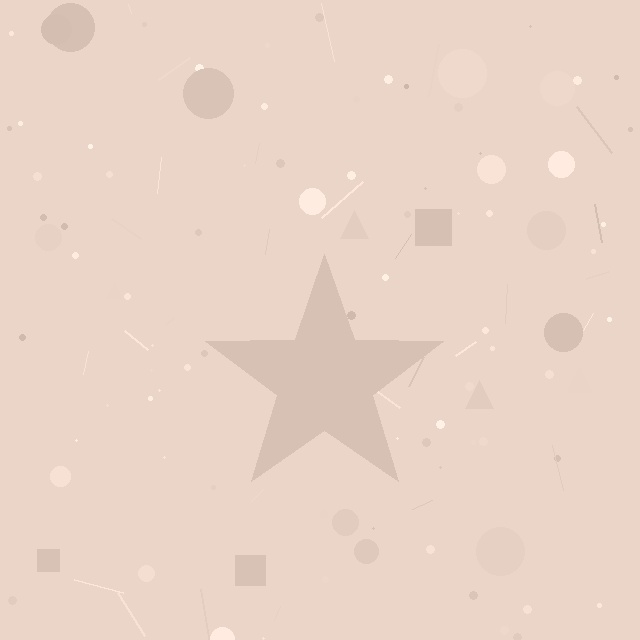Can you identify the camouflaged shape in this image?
The camouflaged shape is a star.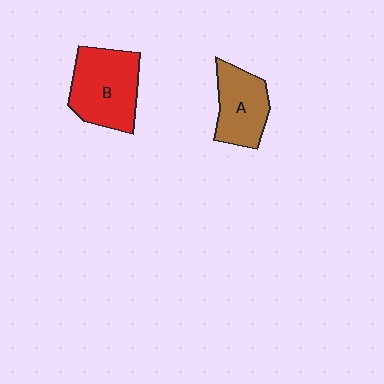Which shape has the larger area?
Shape B (red).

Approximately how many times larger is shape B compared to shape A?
Approximately 1.3 times.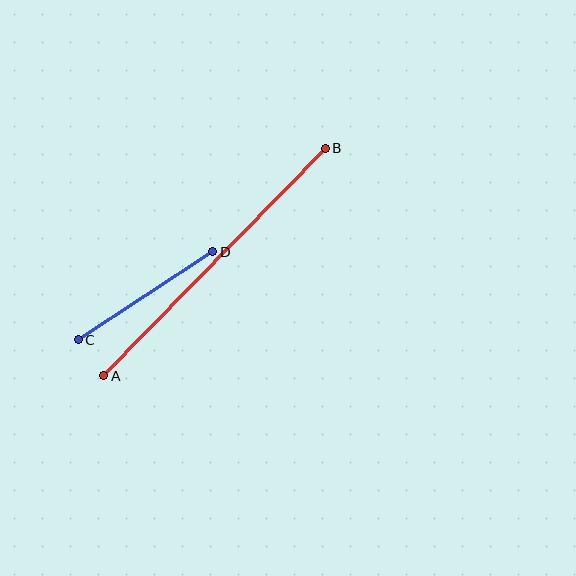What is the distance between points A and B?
The distance is approximately 317 pixels.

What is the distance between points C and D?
The distance is approximately 161 pixels.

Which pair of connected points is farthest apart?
Points A and B are farthest apart.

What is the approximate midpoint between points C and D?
The midpoint is at approximately (146, 296) pixels.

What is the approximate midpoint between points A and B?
The midpoint is at approximately (214, 262) pixels.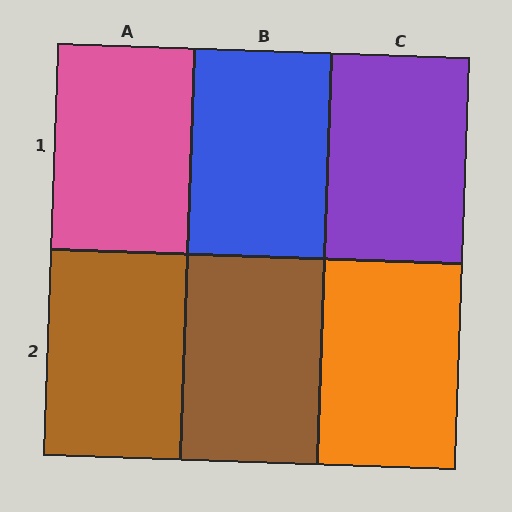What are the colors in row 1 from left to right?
Pink, blue, purple.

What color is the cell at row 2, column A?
Brown.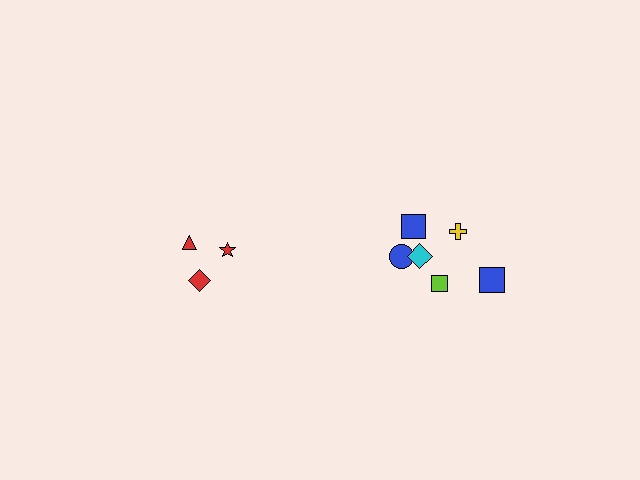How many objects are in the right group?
There are 6 objects.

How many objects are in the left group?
There are 3 objects.